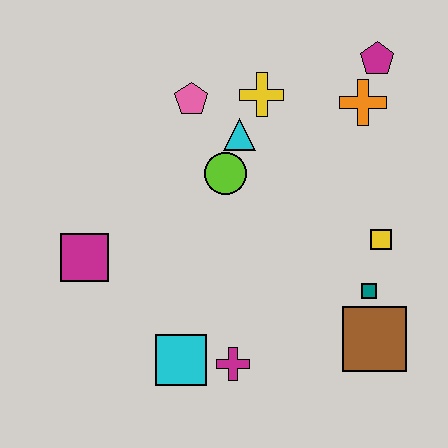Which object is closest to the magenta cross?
The cyan square is closest to the magenta cross.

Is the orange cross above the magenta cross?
Yes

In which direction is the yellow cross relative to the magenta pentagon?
The yellow cross is to the left of the magenta pentagon.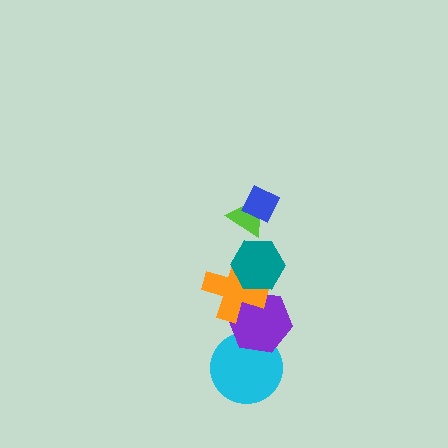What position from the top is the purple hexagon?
The purple hexagon is 5th from the top.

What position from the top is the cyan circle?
The cyan circle is 6th from the top.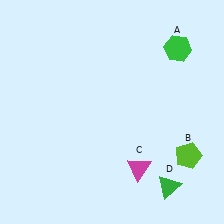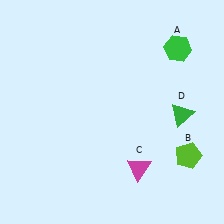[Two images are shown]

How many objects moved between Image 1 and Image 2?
1 object moved between the two images.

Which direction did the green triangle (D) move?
The green triangle (D) moved up.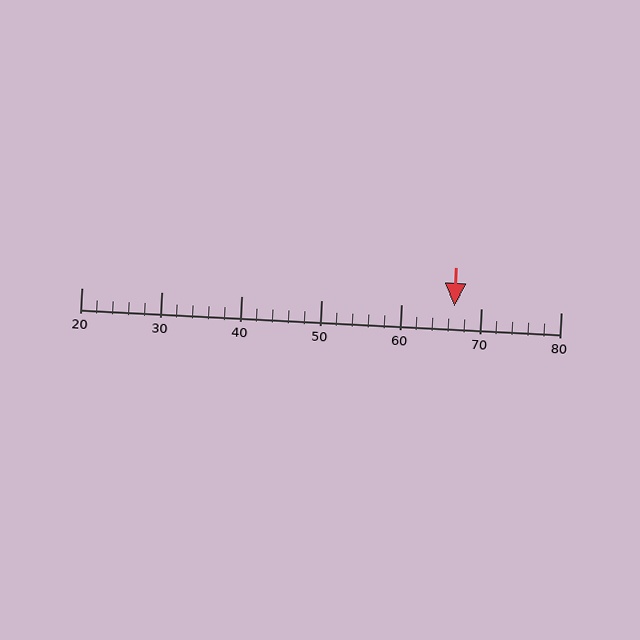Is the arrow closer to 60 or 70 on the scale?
The arrow is closer to 70.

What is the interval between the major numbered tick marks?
The major tick marks are spaced 10 units apart.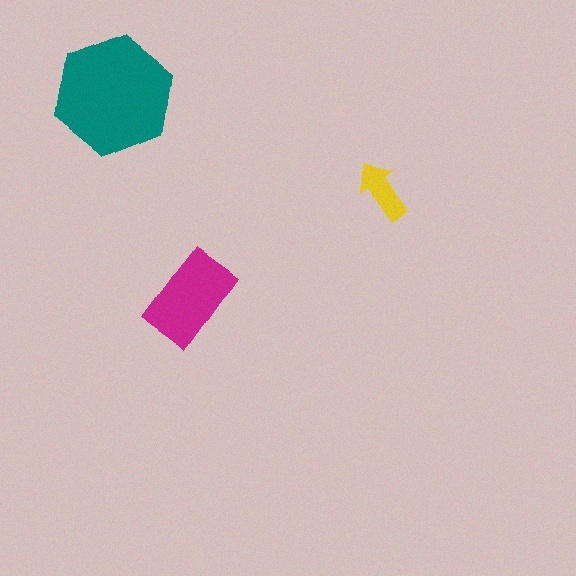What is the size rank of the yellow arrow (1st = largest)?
3rd.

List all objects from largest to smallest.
The teal hexagon, the magenta rectangle, the yellow arrow.